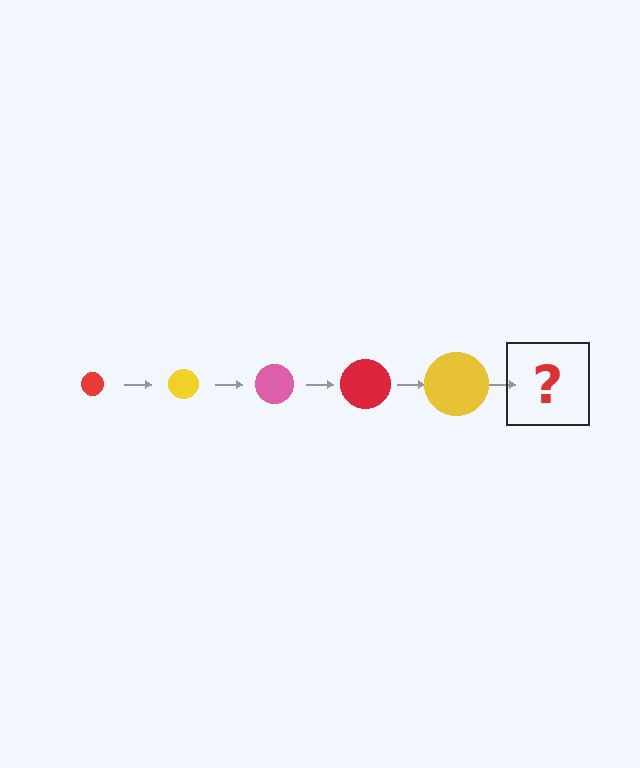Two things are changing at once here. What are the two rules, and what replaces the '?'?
The two rules are that the circle grows larger each step and the color cycles through red, yellow, and pink. The '?' should be a pink circle, larger than the previous one.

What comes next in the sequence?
The next element should be a pink circle, larger than the previous one.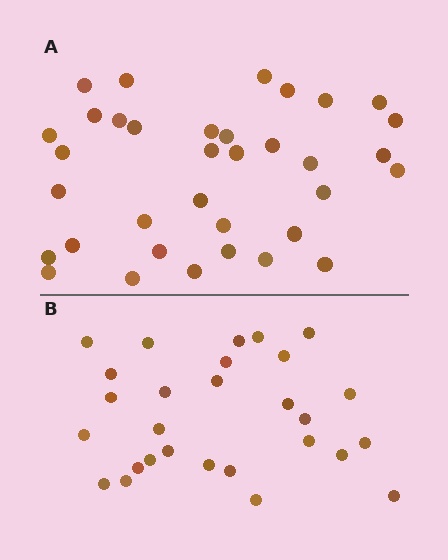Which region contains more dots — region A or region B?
Region A (the top region) has more dots.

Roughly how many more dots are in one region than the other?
Region A has roughly 8 or so more dots than region B.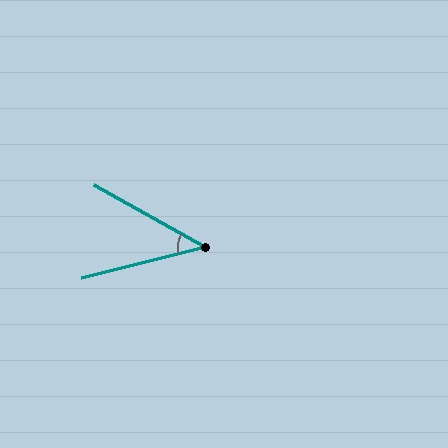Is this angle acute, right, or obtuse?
It is acute.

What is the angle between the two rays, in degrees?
Approximately 43 degrees.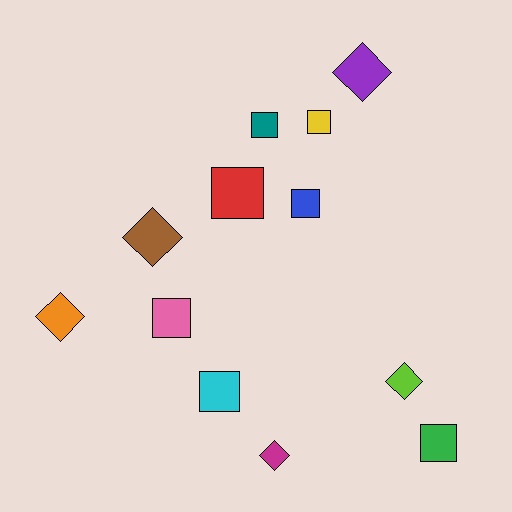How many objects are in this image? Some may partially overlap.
There are 12 objects.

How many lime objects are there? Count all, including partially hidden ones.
There is 1 lime object.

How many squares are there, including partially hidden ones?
There are 7 squares.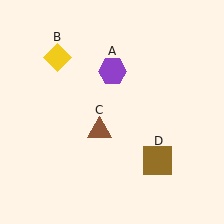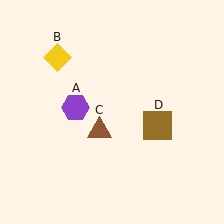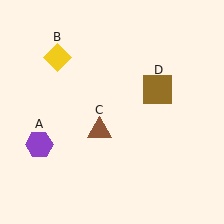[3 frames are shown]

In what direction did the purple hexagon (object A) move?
The purple hexagon (object A) moved down and to the left.